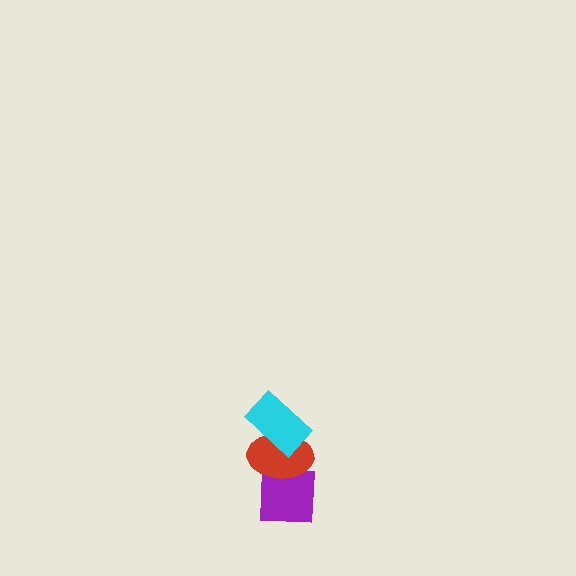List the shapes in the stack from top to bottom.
From top to bottom: the cyan rectangle, the red ellipse, the purple square.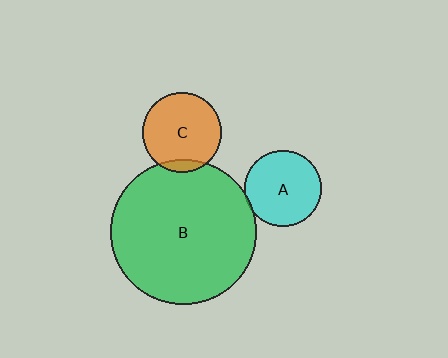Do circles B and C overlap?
Yes.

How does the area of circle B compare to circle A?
Approximately 3.6 times.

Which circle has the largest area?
Circle B (green).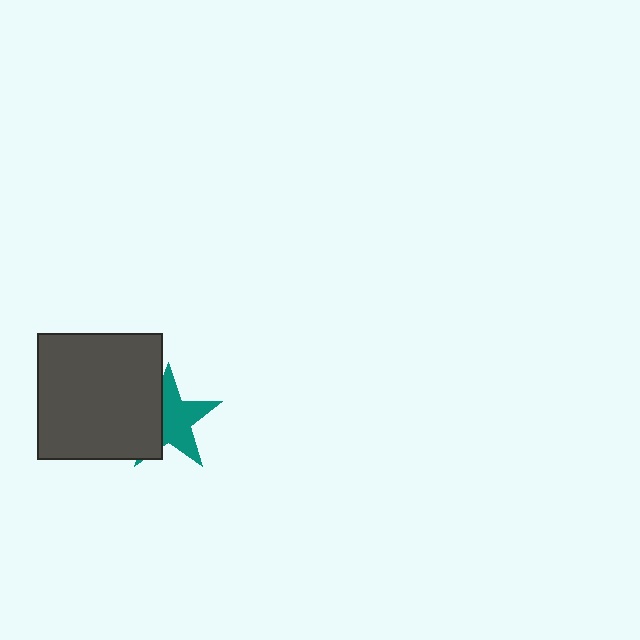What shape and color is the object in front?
The object in front is a dark gray square.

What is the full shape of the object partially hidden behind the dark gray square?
The partially hidden object is a teal star.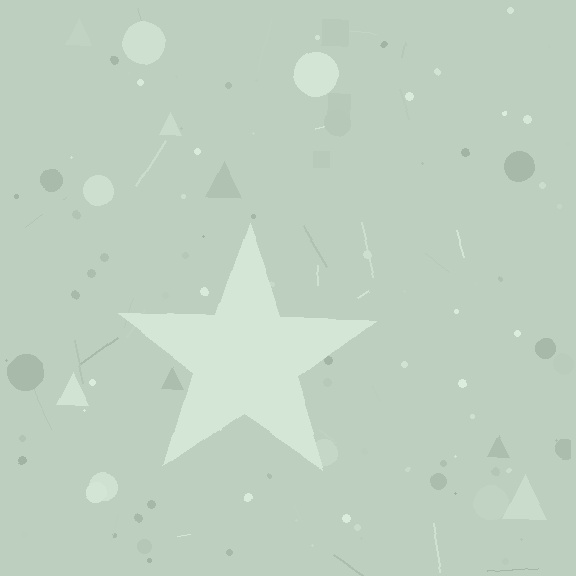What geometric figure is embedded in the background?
A star is embedded in the background.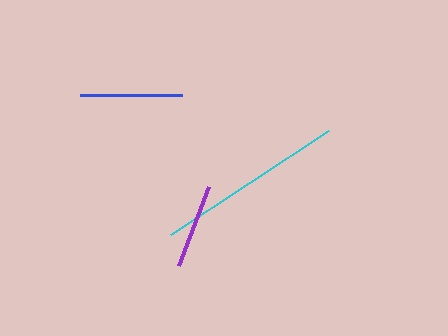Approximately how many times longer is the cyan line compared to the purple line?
The cyan line is approximately 2.3 times the length of the purple line.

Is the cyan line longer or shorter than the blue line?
The cyan line is longer than the blue line.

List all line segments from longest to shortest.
From longest to shortest: cyan, blue, purple.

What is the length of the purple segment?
The purple segment is approximately 84 pixels long.